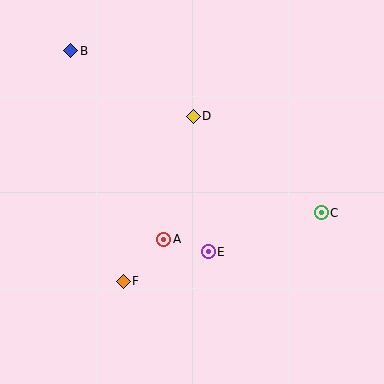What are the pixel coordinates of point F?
Point F is at (123, 281).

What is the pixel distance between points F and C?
The distance between F and C is 210 pixels.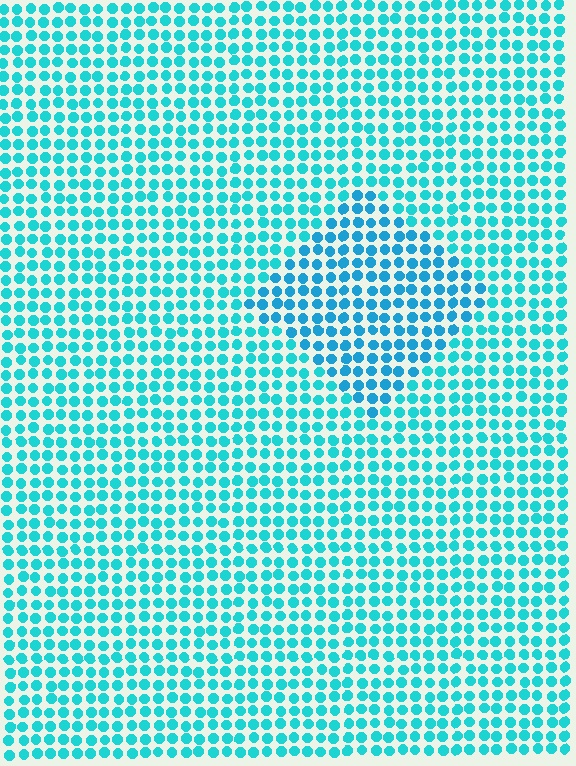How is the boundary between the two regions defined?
The boundary is defined purely by a slight shift in hue (about 18 degrees). Spacing, size, and orientation are identical on both sides.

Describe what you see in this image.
The image is filled with small cyan elements in a uniform arrangement. A diamond-shaped region is visible where the elements are tinted to a slightly different hue, forming a subtle color boundary.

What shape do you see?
I see a diamond.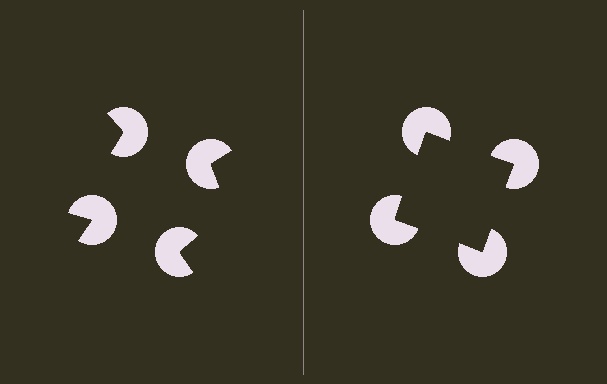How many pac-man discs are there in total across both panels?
8 — 4 on each side.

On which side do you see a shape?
An illusory square appears on the right side. On the left side the wedge cuts are rotated, so no coherent shape forms.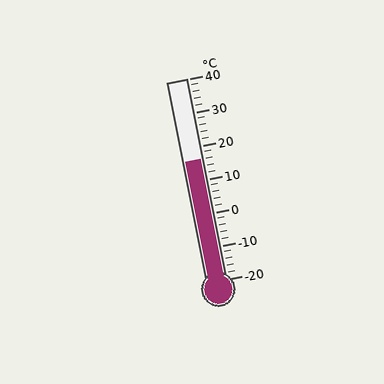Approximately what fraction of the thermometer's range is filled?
The thermometer is filled to approximately 60% of its range.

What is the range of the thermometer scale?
The thermometer scale ranges from -20°C to 40°C.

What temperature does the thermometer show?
The thermometer shows approximately 16°C.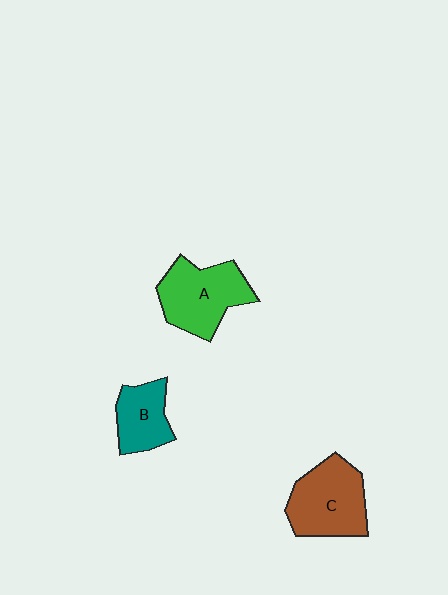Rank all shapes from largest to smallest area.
From largest to smallest: C (brown), A (green), B (teal).